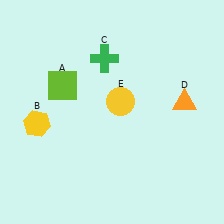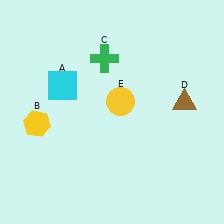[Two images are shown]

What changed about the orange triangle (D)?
In Image 1, D is orange. In Image 2, it changed to brown.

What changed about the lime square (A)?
In Image 1, A is lime. In Image 2, it changed to cyan.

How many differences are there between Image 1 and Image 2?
There are 2 differences between the two images.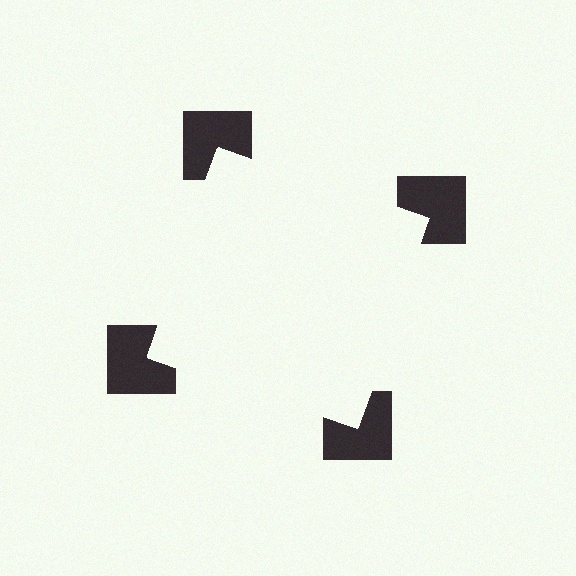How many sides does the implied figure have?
4 sides.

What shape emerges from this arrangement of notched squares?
An illusory square — its edges are inferred from the aligned wedge cuts in the notched squares, not physically drawn.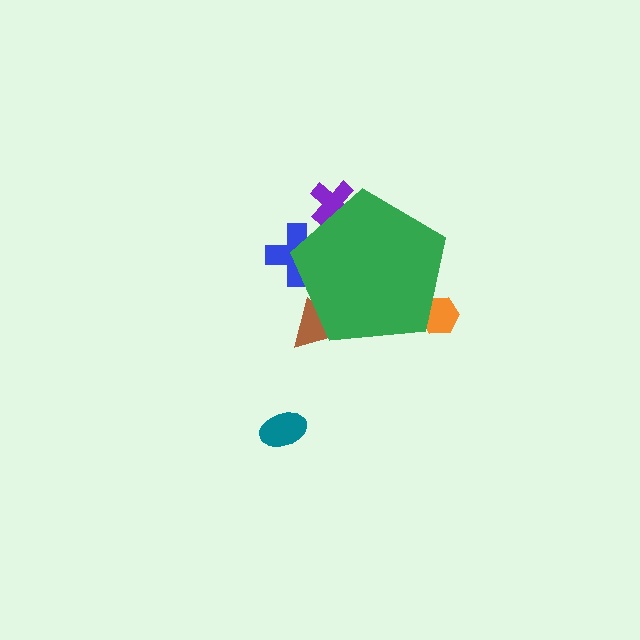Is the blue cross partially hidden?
Yes, the blue cross is partially hidden behind the green pentagon.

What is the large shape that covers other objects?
A green pentagon.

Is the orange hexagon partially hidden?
Yes, the orange hexagon is partially hidden behind the green pentagon.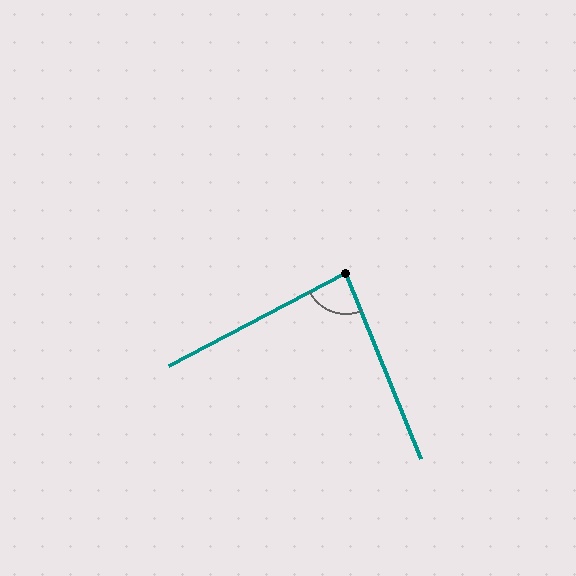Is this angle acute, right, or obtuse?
It is acute.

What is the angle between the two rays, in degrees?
Approximately 84 degrees.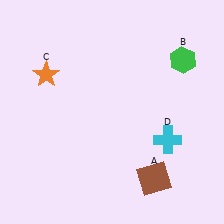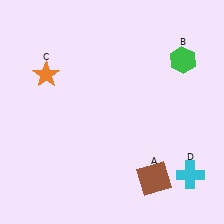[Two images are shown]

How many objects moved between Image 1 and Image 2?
1 object moved between the two images.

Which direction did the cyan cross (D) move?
The cyan cross (D) moved down.